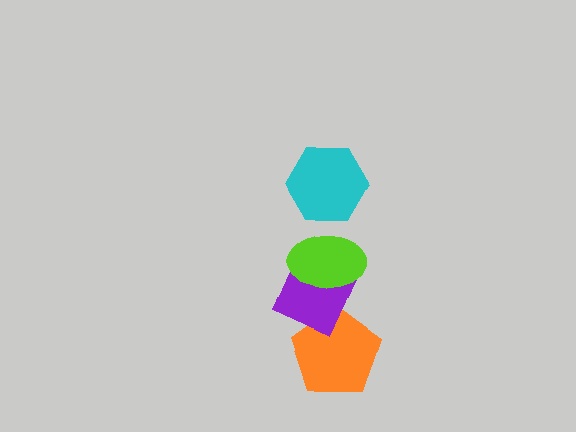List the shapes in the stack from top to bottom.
From top to bottom: the cyan hexagon, the lime ellipse, the purple diamond, the orange pentagon.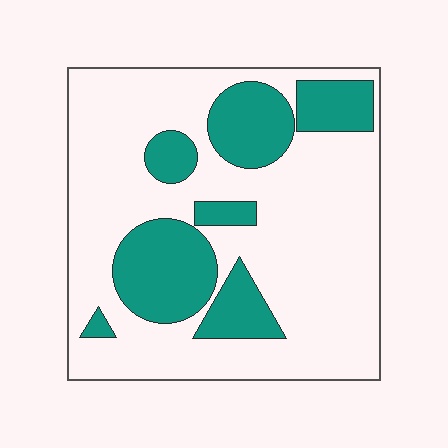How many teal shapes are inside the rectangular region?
7.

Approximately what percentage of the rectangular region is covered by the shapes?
Approximately 30%.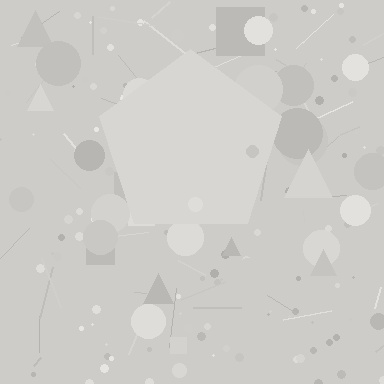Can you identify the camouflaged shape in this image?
The camouflaged shape is a pentagon.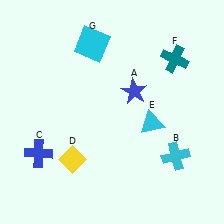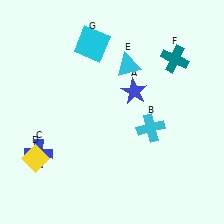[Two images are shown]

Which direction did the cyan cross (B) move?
The cyan cross (B) moved up.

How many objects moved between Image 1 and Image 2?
3 objects moved between the two images.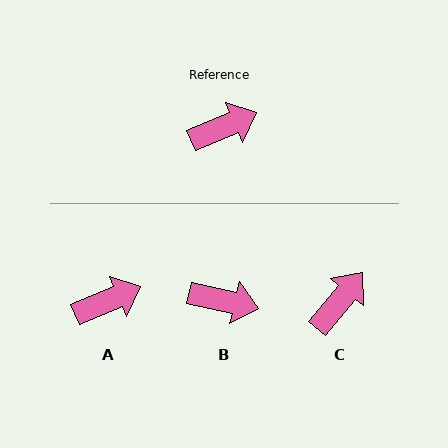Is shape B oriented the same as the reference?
No, it is off by about 36 degrees.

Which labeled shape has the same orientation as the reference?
A.